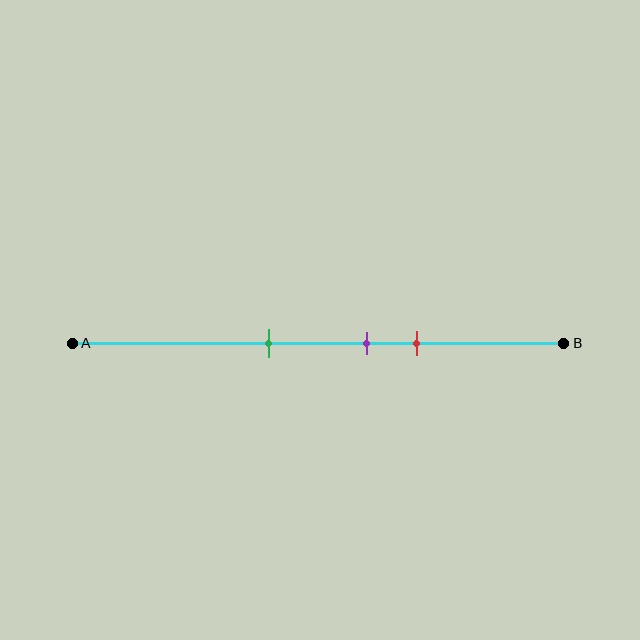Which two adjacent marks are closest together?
The purple and red marks are the closest adjacent pair.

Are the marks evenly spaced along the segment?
Yes, the marks are approximately evenly spaced.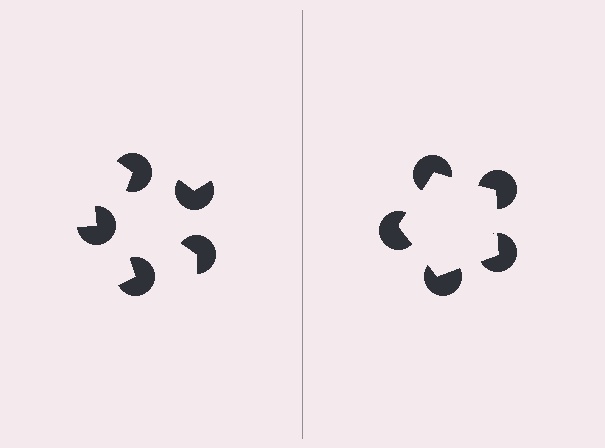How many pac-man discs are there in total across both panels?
10 — 5 on each side.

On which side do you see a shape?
An illusory pentagon appears on the right side. On the left side the wedge cuts are rotated, so no coherent shape forms.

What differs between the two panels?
The pac-man discs are positioned identically on both sides; only the wedge orientations differ. On the right they align to a pentagon; on the left they are misaligned.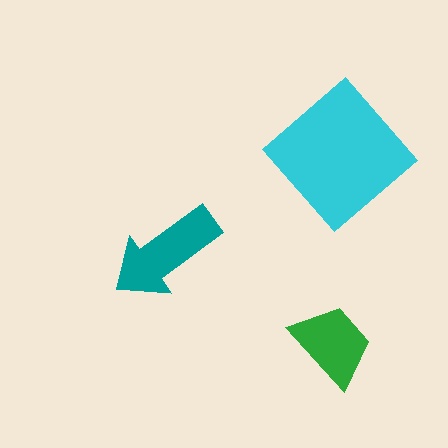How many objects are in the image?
There are 3 objects in the image.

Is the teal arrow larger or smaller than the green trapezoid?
Larger.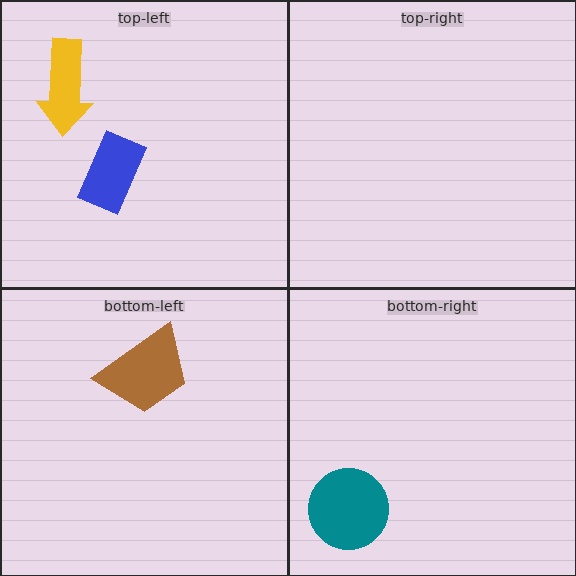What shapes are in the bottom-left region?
The brown trapezoid.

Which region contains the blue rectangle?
The top-left region.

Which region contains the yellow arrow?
The top-left region.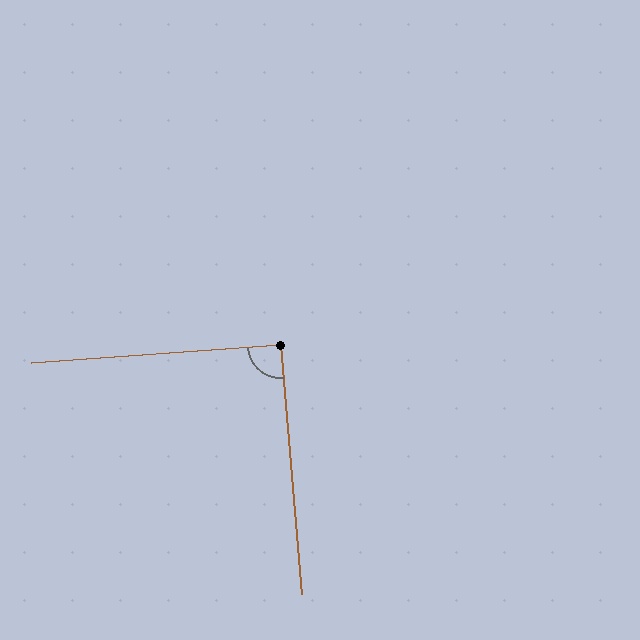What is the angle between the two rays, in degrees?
Approximately 91 degrees.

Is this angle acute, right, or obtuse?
It is approximately a right angle.